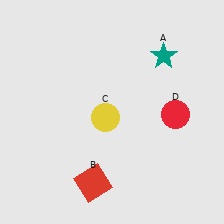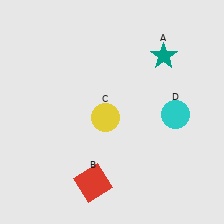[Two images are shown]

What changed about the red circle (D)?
In Image 1, D is red. In Image 2, it changed to cyan.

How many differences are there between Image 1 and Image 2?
There is 1 difference between the two images.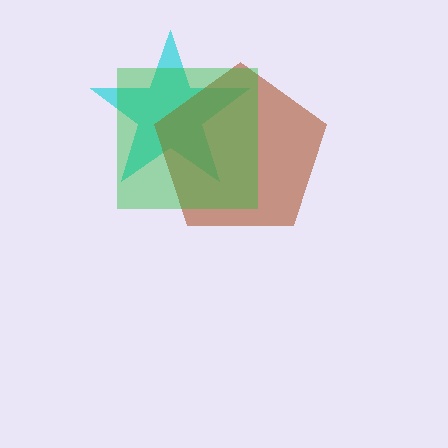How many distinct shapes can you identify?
There are 3 distinct shapes: a cyan star, a brown pentagon, a green square.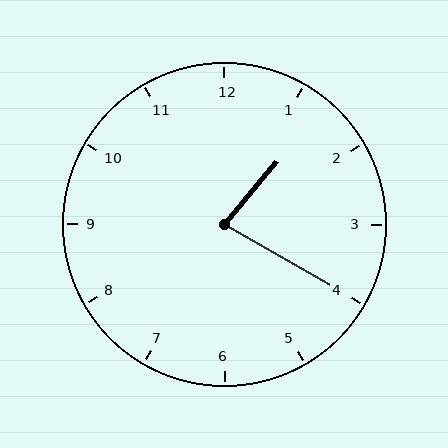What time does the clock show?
1:20.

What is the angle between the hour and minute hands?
Approximately 80 degrees.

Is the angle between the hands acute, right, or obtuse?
It is acute.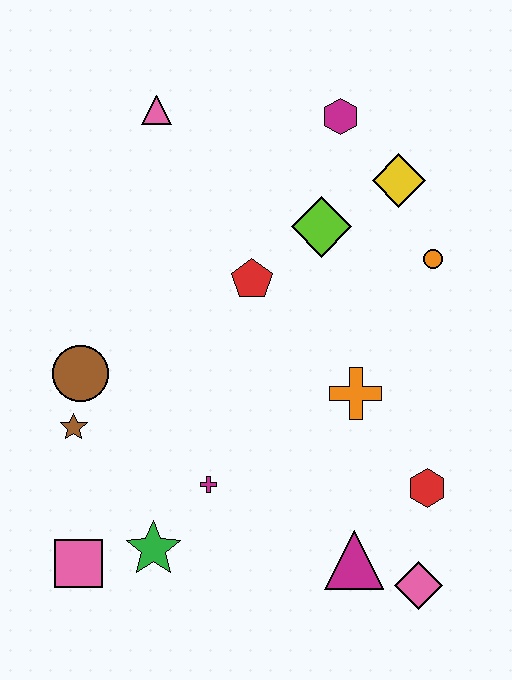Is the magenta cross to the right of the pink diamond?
No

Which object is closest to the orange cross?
The red hexagon is closest to the orange cross.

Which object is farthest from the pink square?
The magenta hexagon is farthest from the pink square.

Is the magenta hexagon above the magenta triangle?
Yes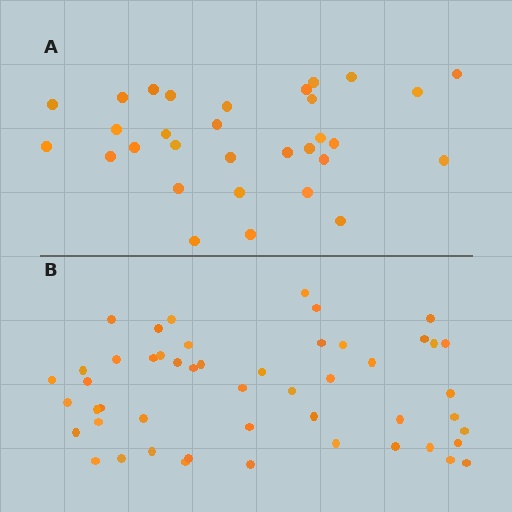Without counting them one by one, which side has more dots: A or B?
Region B (the bottom region) has more dots.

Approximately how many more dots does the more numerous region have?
Region B has approximately 20 more dots than region A.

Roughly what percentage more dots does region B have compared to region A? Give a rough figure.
About 60% more.